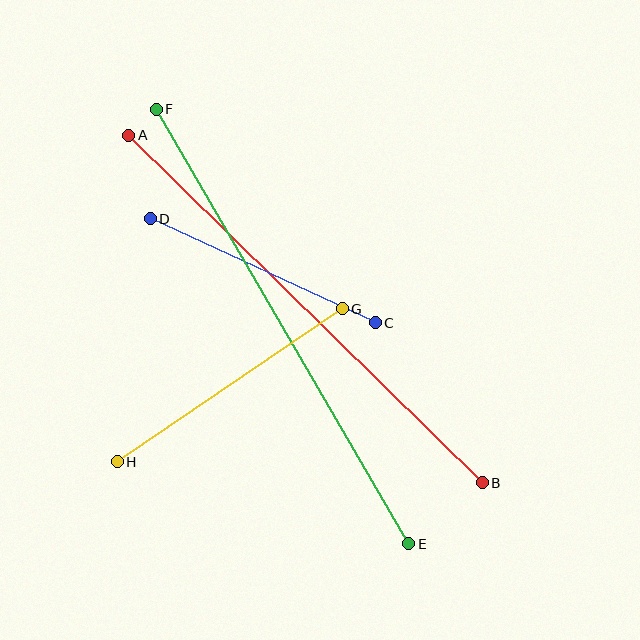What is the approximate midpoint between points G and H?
The midpoint is at approximately (230, 385) pixels.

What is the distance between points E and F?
The distance is approximately 503 pixels.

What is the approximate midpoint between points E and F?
The midpoint is at approximately (282, 327) pixels.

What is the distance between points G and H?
The distance is approximately 272 pixels.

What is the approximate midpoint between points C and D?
The midpoint is at approximately (263, 271) pixels.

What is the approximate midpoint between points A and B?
The midpoint is at approximately (306, 309) pixels.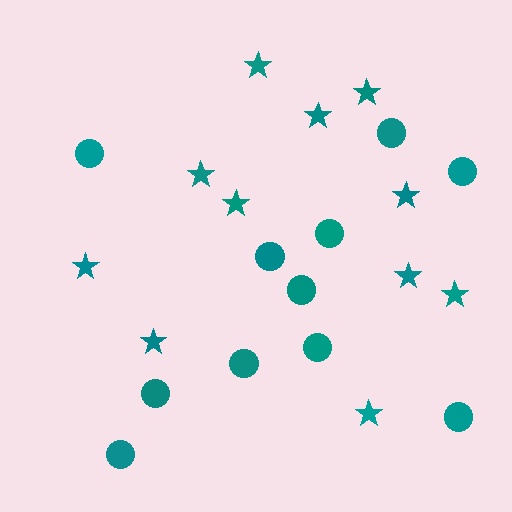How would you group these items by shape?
There are 2 groups: one group of stars (11) and one group of circles (11).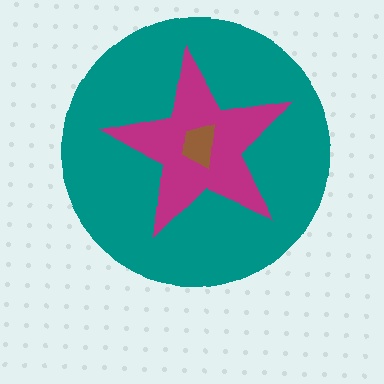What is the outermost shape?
The teal circle.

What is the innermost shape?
The brown trapezoid.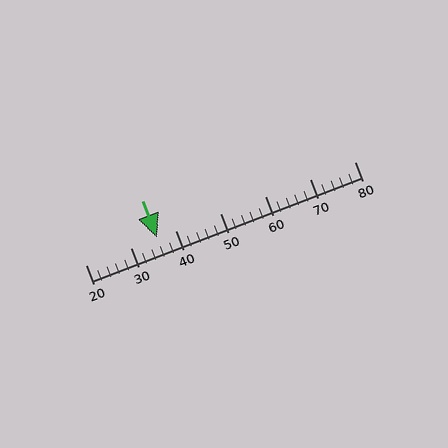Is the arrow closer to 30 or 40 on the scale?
The arrow is closer to 40.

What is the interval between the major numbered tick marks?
The major tick marks are spaced 10 units apart.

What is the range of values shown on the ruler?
The ruler shows values from 20 to 80.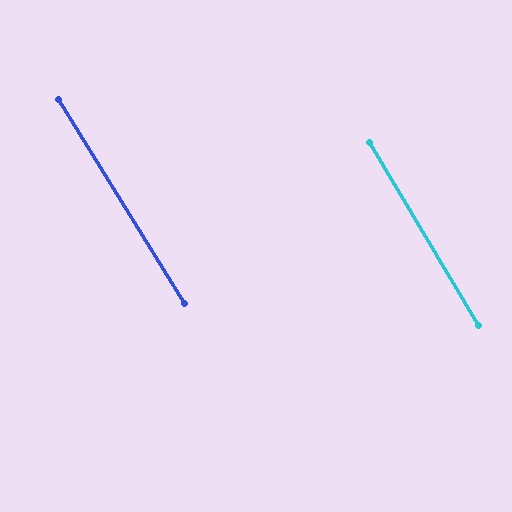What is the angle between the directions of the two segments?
Approximately 1 degree.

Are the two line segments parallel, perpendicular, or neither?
Parallel — their directions differ by only 1.0°.